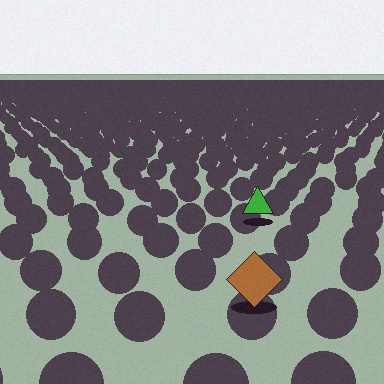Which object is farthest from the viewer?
The green triangle is farthest from the viewer. It appears smaller and the ground texture around it is denser.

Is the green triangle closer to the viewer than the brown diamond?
No. The brown diamond is closer — you can tell from the texture gradient: the ground texture is coarser near it.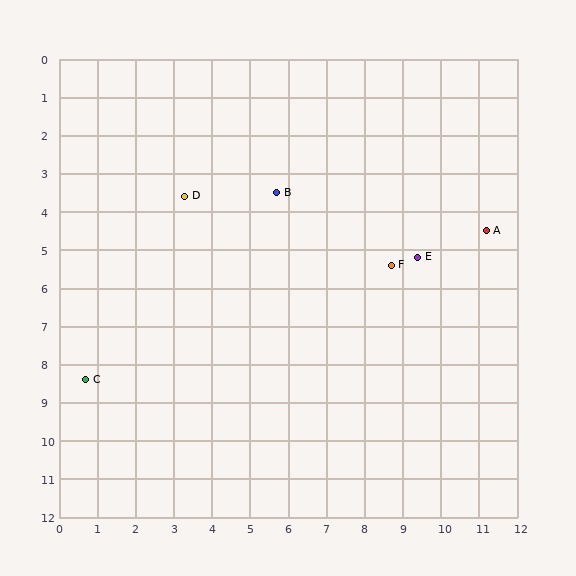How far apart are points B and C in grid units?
Points B and C are about 7.0 grid units apart.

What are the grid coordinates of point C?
Point C is at approximately (0.7, 8.4).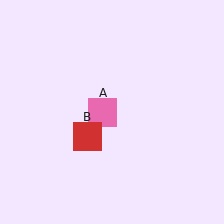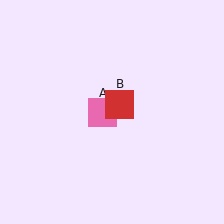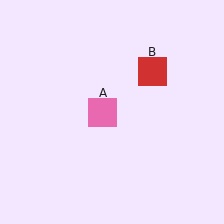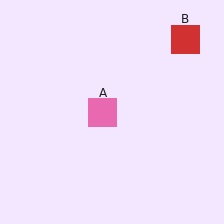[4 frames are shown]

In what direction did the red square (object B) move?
The red square (object B) moved up and to the right.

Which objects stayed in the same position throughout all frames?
Pink square (object A) remained stationary.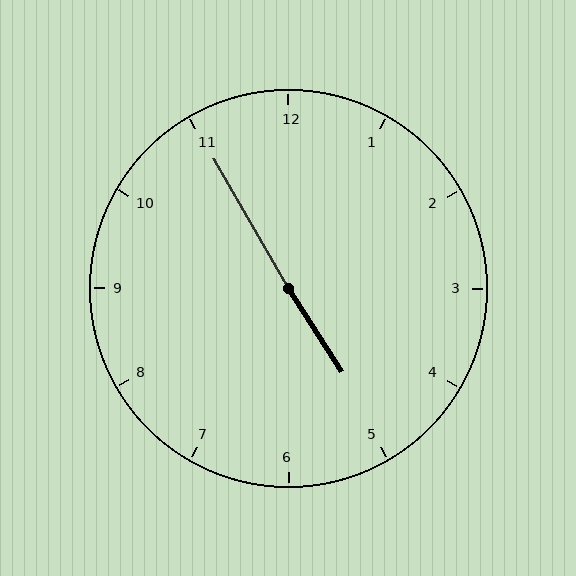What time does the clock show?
4:55.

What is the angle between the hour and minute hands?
Approximately 178 degrees.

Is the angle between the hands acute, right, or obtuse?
It is obtuse.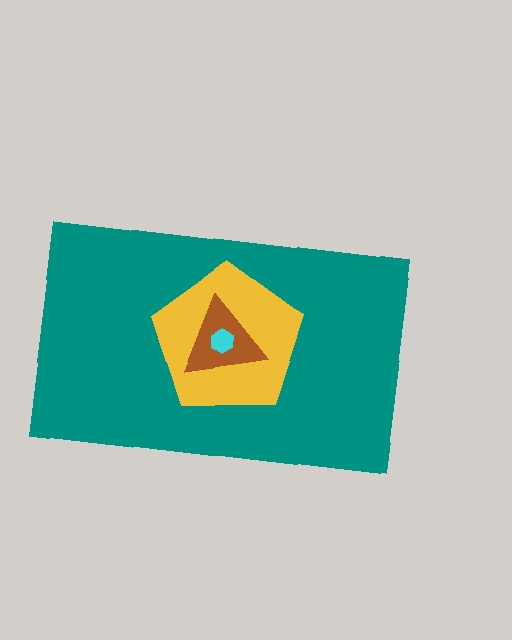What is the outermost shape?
The teal rectangle.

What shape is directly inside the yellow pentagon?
The brown triangle.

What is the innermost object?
The cyan hexagon.